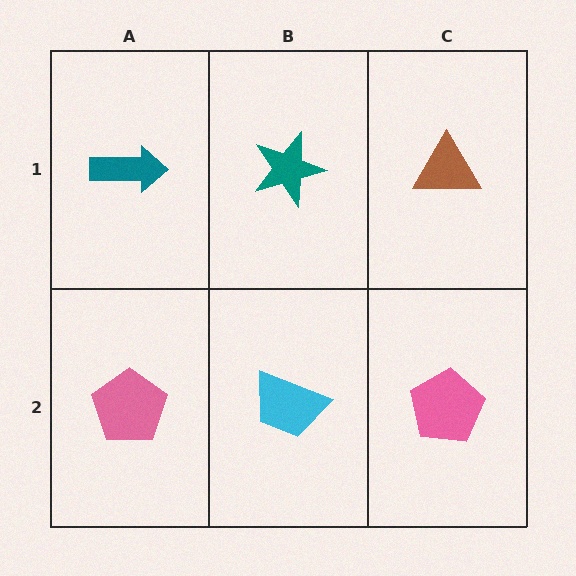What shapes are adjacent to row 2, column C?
A brown triangle (row 1, column C), a cyan trapezoid (row 2, column B).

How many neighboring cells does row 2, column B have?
3.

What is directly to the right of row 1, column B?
A brown triangle.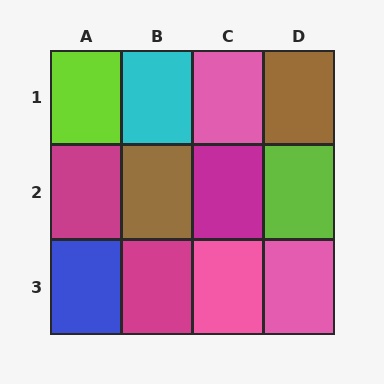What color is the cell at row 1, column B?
Cyan.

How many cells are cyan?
1 cell is cyan.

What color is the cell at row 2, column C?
Magenta.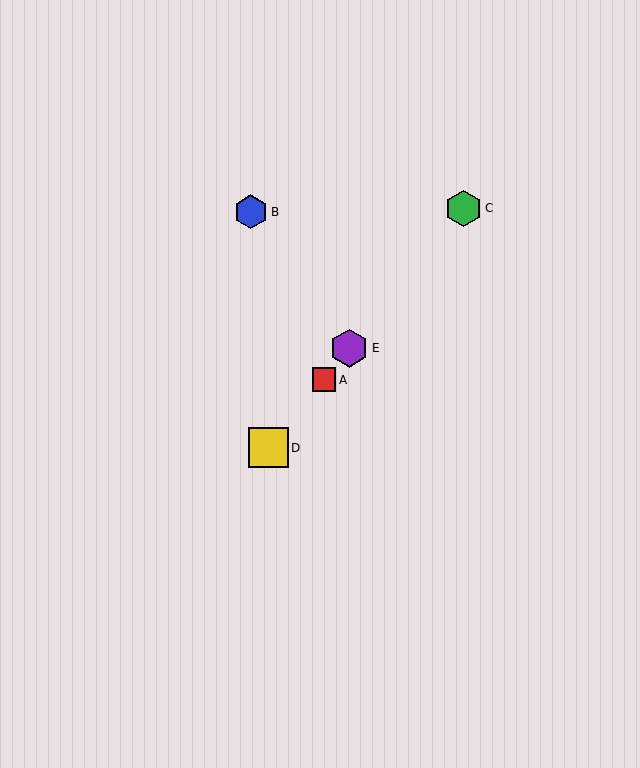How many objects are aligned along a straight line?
4 objects (A, C, D, E) are aligned along a straight line.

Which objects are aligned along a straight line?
Objects A, C, D, E are aligned along a straight line.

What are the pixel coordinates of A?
Object A is at (324, 380).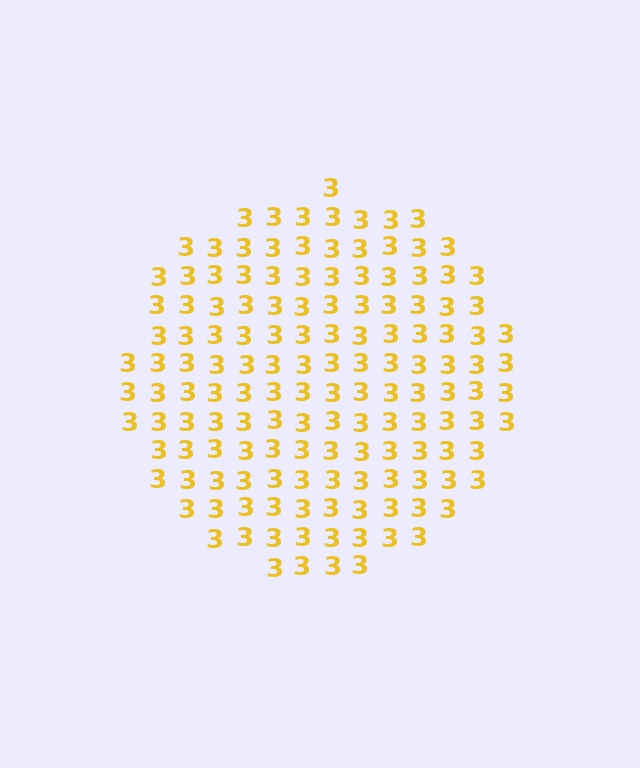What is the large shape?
The large shape is a circle.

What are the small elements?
The small elements are digit 3's.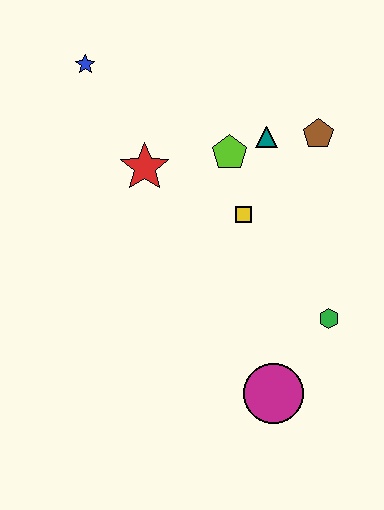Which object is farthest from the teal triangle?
The magenta circle is farthest from the teal triangle.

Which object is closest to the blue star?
The red star is closest to the blue star.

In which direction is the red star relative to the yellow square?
The red star is to the left of the yellow square.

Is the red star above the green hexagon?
Yes